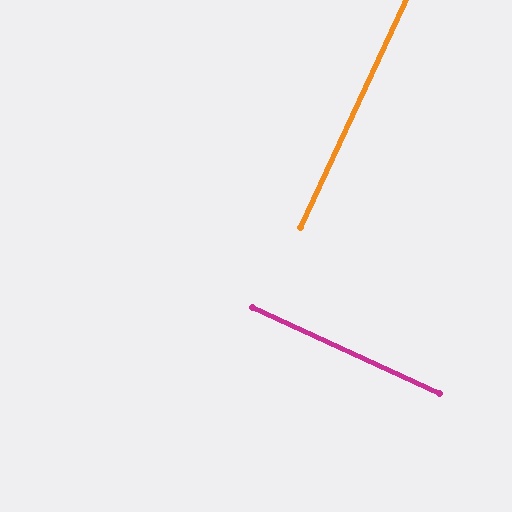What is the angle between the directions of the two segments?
Approximately 90 degrees.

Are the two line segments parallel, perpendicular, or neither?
Perpendicular — they meet at approximately 90°.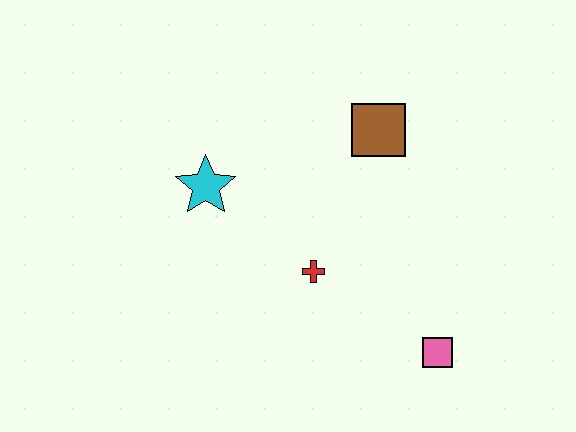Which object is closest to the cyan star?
The red cross is closest to the cyan star.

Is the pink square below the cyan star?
Yes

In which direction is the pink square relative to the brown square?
The pink square is below the brown square.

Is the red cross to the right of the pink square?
No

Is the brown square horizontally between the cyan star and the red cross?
No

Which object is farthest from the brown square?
The pink square is farthest from the brown square.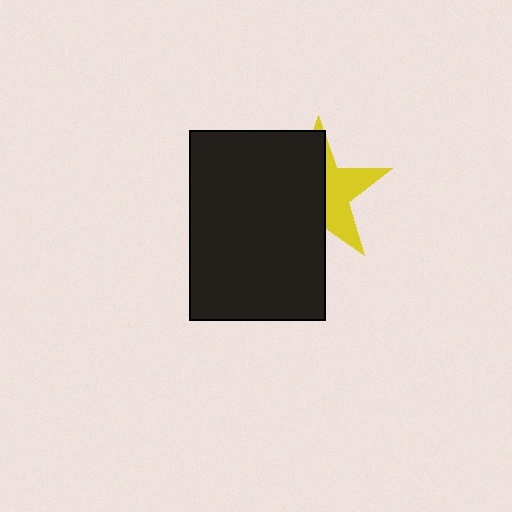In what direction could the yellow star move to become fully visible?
The yellow star could move right. That would shift it out from behind the black rectangle entirely.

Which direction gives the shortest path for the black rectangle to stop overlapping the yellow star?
Moving left gives the shortest separation.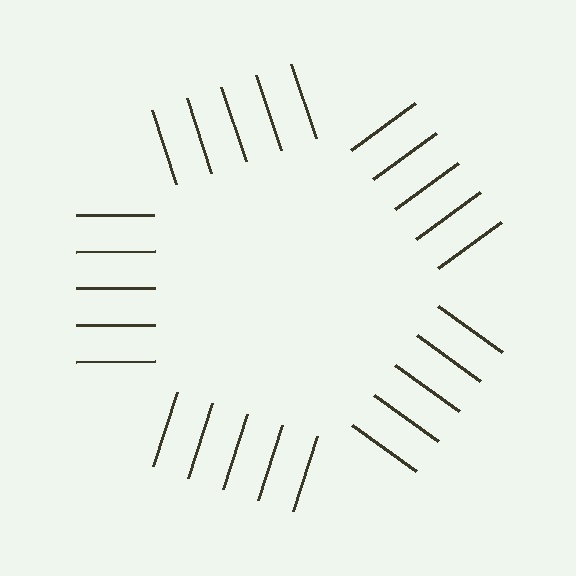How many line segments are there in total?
25 — 5 along each of the 5 edges.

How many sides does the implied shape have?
5 sides — the line-ends trace a pentagon.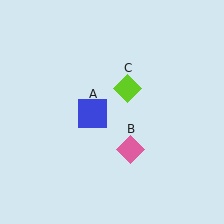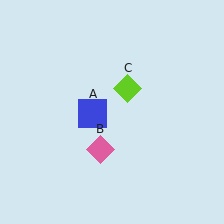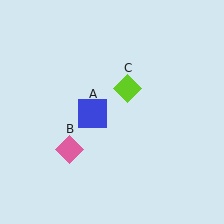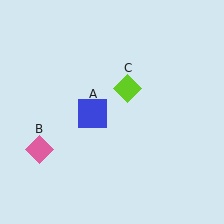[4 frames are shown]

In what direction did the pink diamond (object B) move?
The pink diamond (object B) moved left.